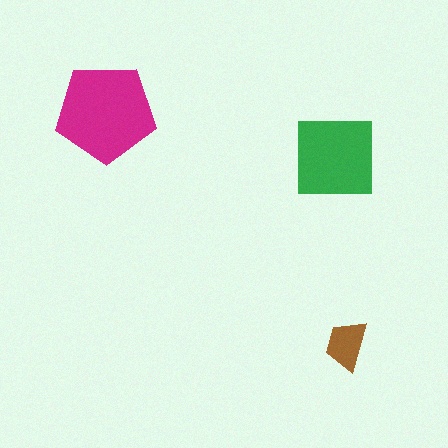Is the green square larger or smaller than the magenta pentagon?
Smaller.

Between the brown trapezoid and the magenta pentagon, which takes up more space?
The magenta pentagon.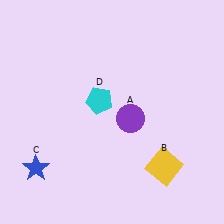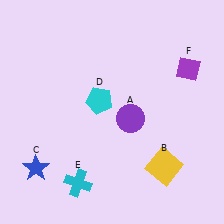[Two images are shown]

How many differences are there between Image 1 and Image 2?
There are 2 differences between the two images.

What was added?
A cyan cross (E), a purple diamond (F) were added in Image 2.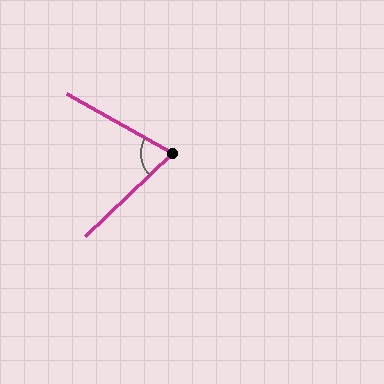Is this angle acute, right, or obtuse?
It is acute.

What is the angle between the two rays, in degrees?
Approximately 73 degrees.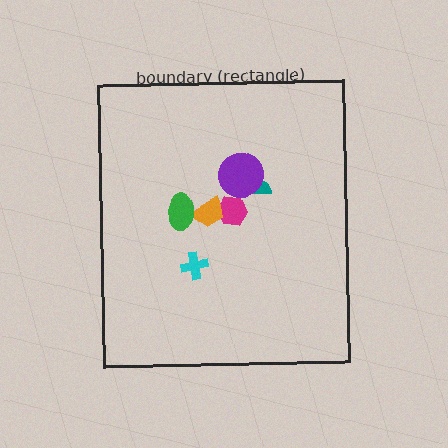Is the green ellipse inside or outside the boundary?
Inside.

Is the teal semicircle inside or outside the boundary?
Inside.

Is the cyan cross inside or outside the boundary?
Inside.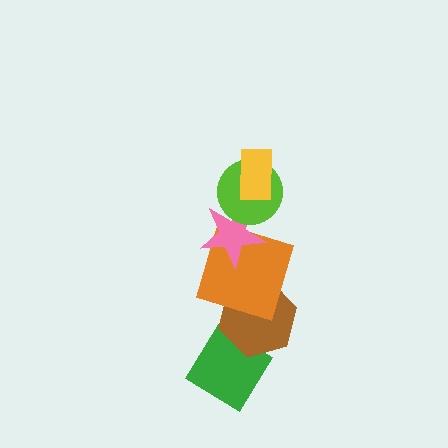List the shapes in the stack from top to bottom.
From top to bottom: the yellow rectangle, the lime circle, the pink star, the orange square, the brown hexagon, the green diamond.